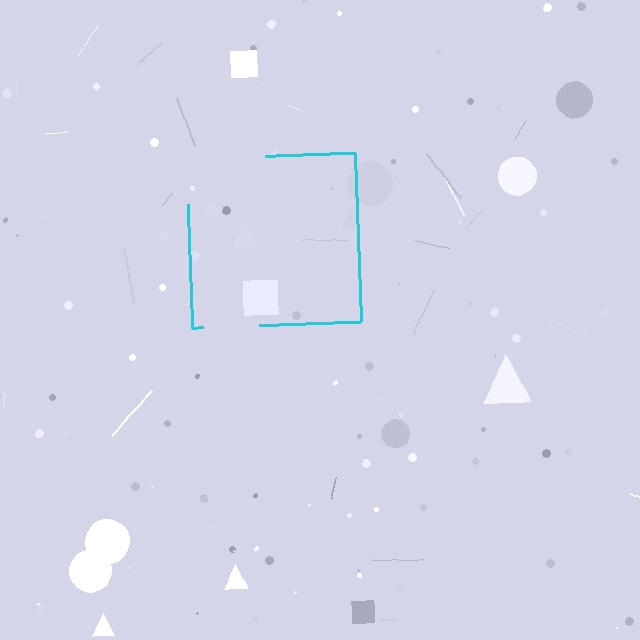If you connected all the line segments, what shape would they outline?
They would outline a square.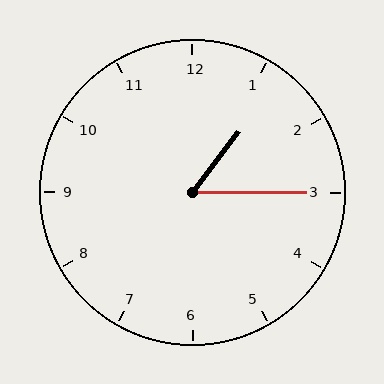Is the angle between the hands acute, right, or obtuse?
It is acute.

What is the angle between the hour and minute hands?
Approximately 52 degrees.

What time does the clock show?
1:15.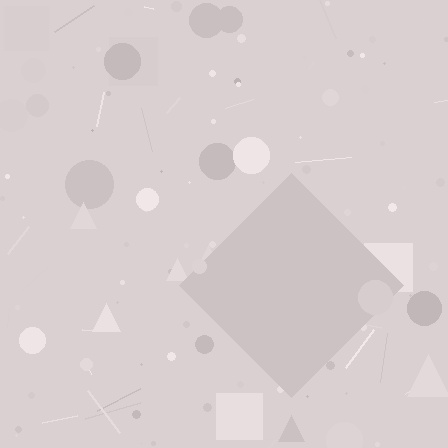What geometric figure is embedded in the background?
A diamond is embedded in the background.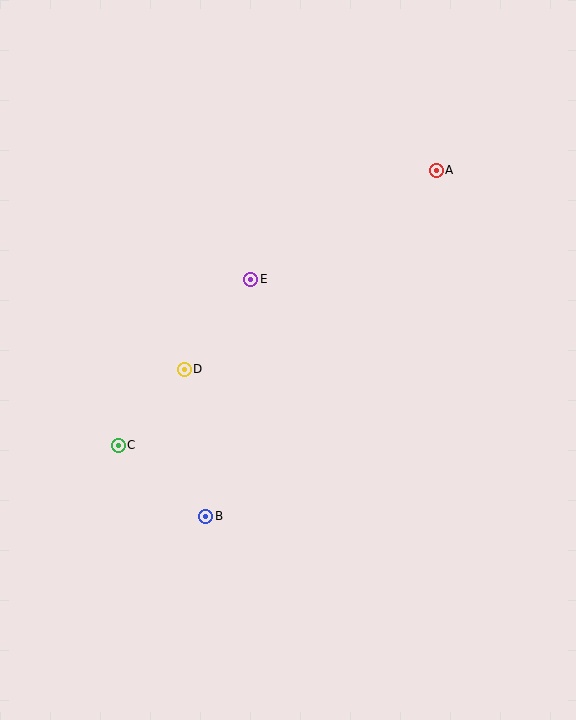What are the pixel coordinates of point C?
Point C is at (118, 445).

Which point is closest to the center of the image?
Point E at (251, 279) is closest to the center.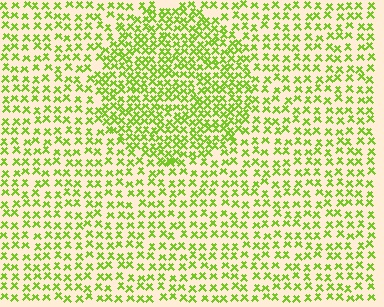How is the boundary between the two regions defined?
The boundary is defined by a change in element density (approximately 1.8x ratio). All elements are the same color, size, and shape.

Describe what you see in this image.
The image contains small lime elements arranged at two different densities. A circle-shaped region is visible where the elements are more densely packed than the surrounding area.